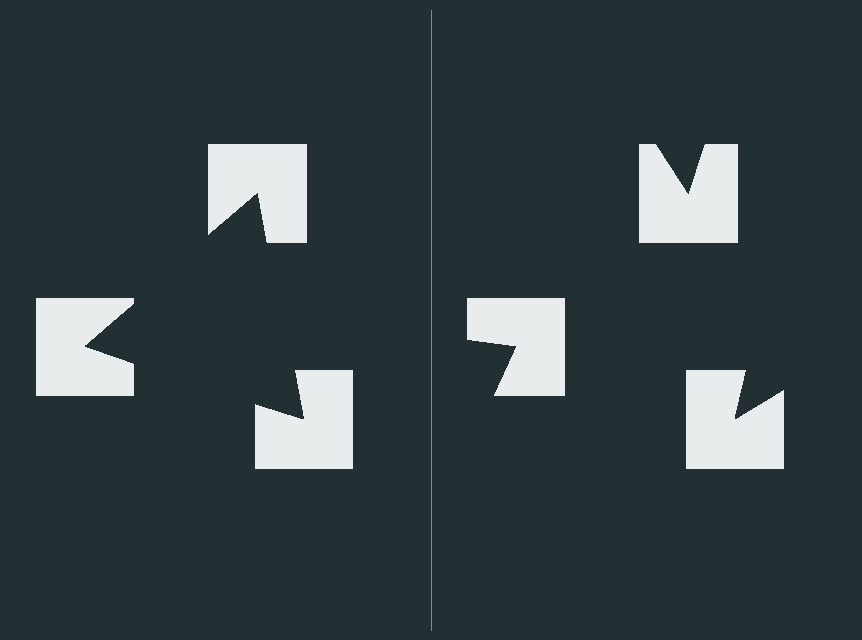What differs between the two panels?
The notched squares are positioned identically on both sides; only the wedge orientations differ. On the left they align to a triangle; on the right they are misaligned.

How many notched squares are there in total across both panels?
6 — 3 on each side.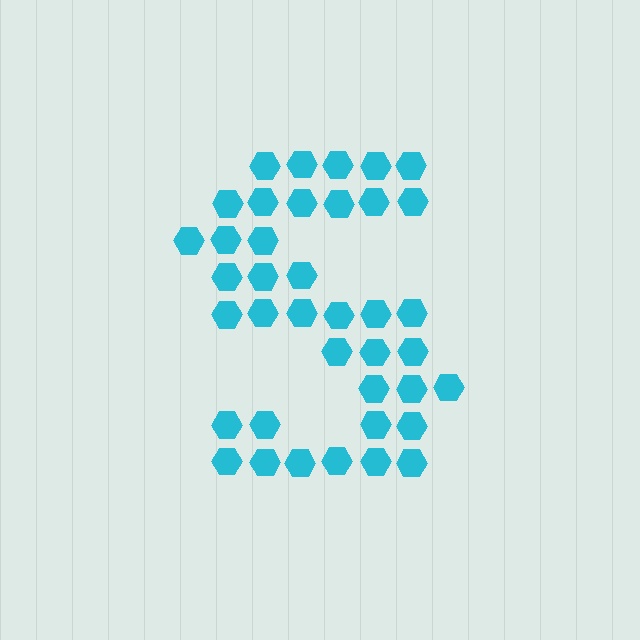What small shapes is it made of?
It is made of small hexagons.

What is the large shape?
The large shape is the letter S.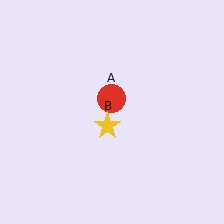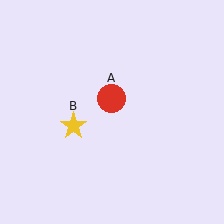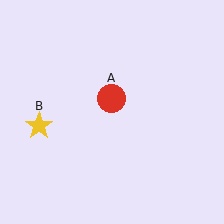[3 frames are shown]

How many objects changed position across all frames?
1 object changed position: yellow star (object B).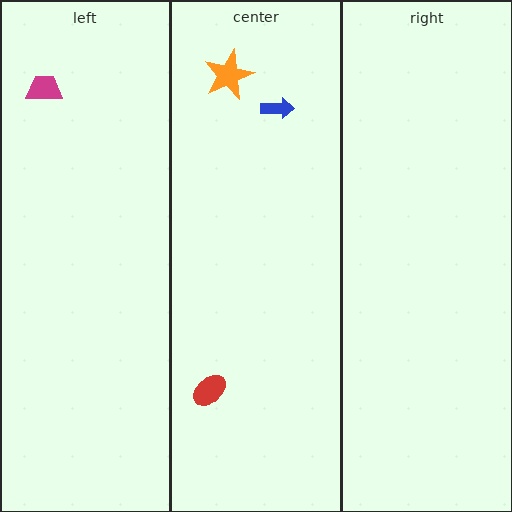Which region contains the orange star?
The center region.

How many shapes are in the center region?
3.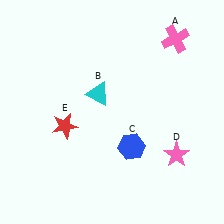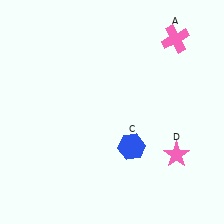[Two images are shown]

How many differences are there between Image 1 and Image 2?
There are 2 differences between the two images.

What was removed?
The cyan triangle (B), the red star (E) were removed in Image 2.